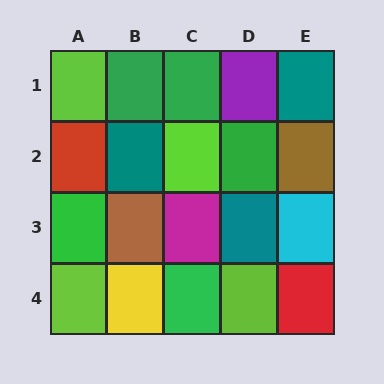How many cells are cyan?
1 cell is cyan.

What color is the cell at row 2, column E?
Brown.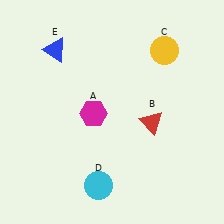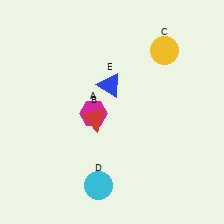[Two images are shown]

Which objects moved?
The objects that moved are: the red triangle (B), the blue triangle (E).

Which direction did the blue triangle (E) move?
The blue triangle (E) moved right.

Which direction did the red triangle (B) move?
The red triangle (B) moved left.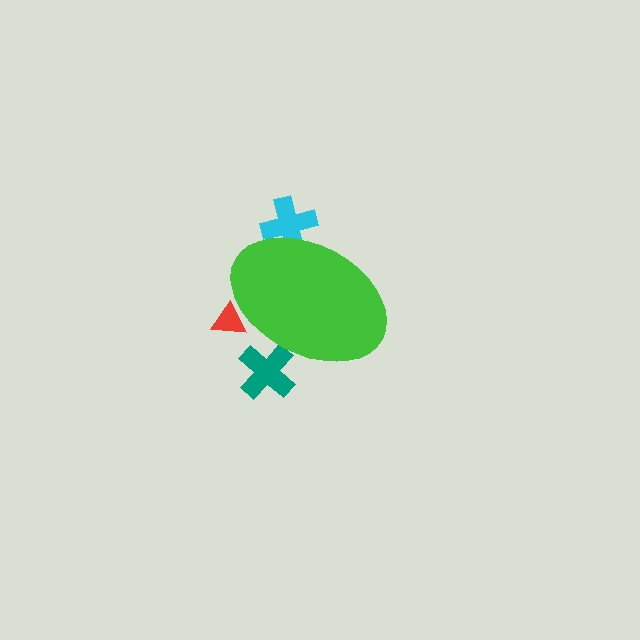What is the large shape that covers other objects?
A green ellipse.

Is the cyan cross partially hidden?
Yes, the cyan cross is partially hidden behind the green ellipse.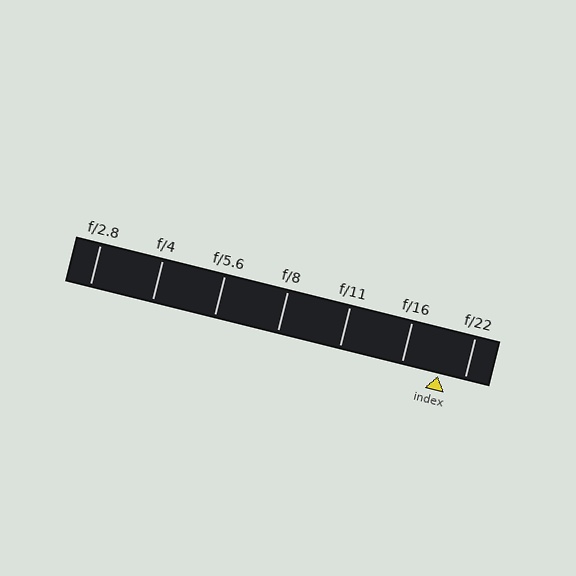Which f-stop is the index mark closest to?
The index mark is closest to f/22.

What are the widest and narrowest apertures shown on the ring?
The widest aperture shown is f/2.8 and the narrowest is f/22.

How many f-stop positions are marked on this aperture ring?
There are 7 f-stop positions marked.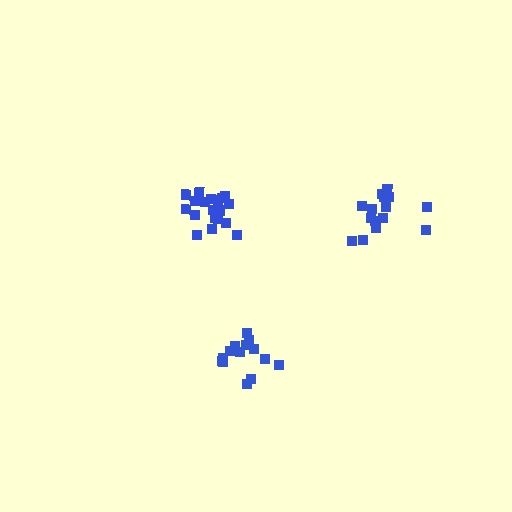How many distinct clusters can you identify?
There are 3 distinct clusters.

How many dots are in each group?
Group 1: 17 dots, Group 2: 14 dots, Group 3: 20 dots (51 total).